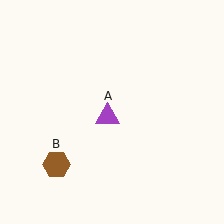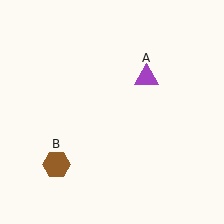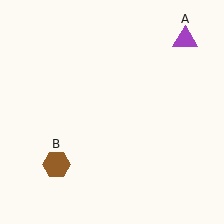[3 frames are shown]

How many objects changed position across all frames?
1 object changed position: purple triangle (object A).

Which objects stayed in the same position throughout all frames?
Brown hexagon (object B) remained stationary.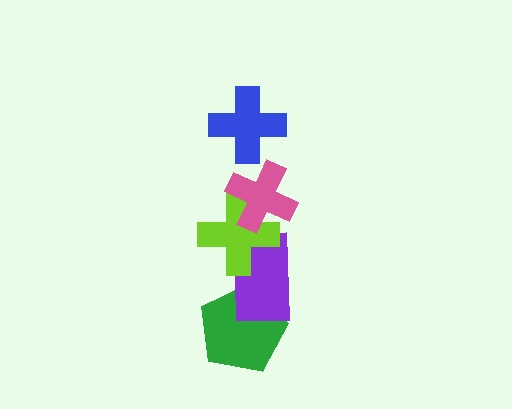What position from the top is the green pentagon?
The green pentagon is 5th from the top.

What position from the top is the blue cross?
The blue cross is 1st from the top.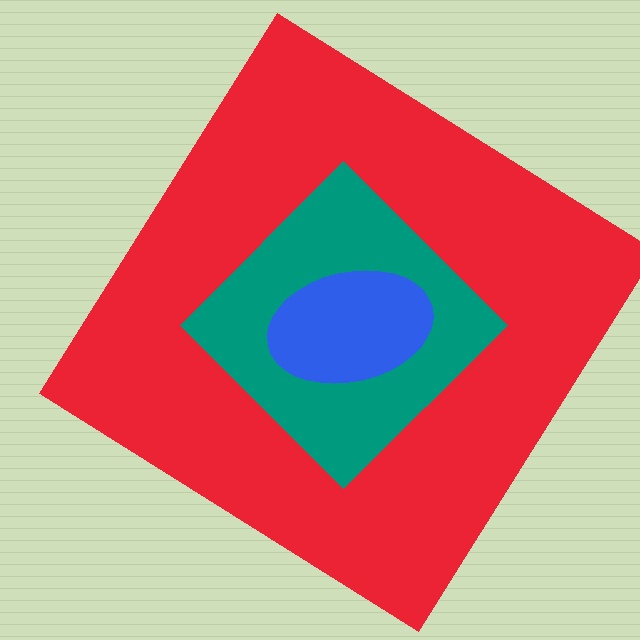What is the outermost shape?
The red diamond.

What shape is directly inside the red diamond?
The teal diamond.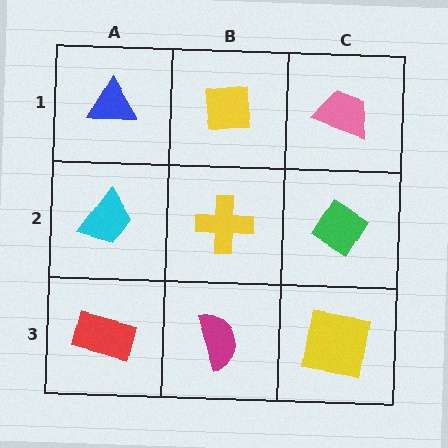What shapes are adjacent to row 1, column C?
A green diamond (row 2, column C), a yellow square (row 1, column B).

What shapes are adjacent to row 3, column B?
A yellow cross (row 2, column B), a red rectangle (row 3, column A), a yellow square (row 3, column C).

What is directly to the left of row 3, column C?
A magenta semicircle.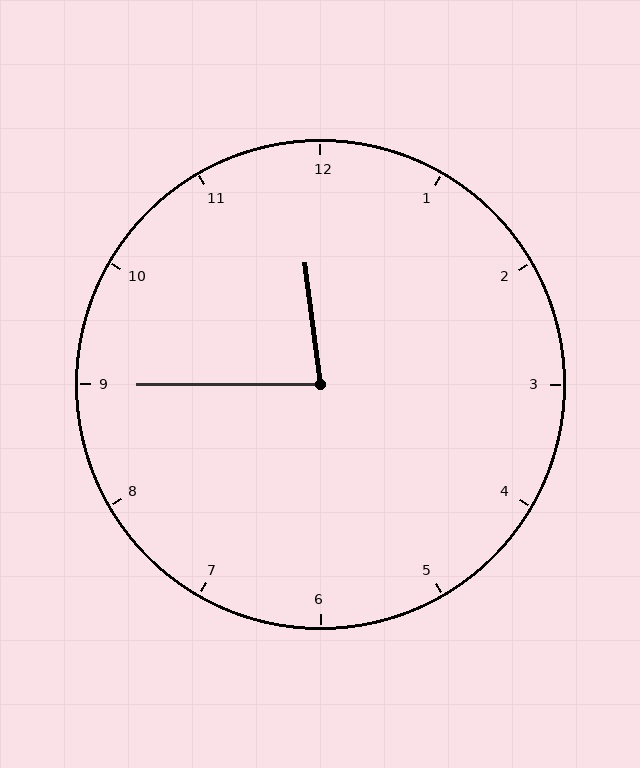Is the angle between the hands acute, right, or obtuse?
It is acute.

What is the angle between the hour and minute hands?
Approximately 82 degrees.